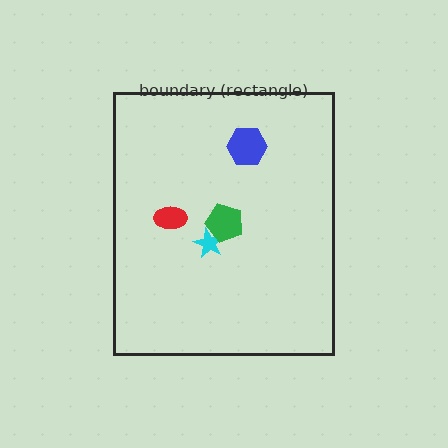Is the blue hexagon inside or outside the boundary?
Inside.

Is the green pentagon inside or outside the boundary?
Inside.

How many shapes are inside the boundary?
4 inside, 0 outside.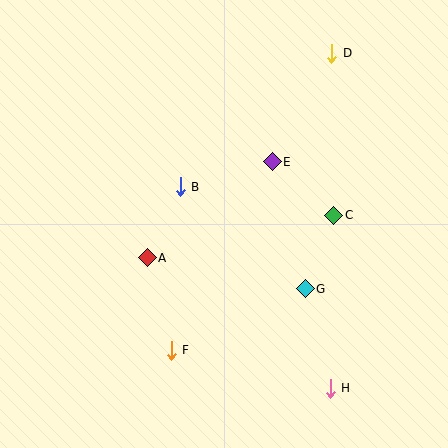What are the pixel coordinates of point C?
Point C is at (334, 215).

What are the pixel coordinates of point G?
Point G is at (305, 289).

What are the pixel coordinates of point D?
Point D is at (332, 53).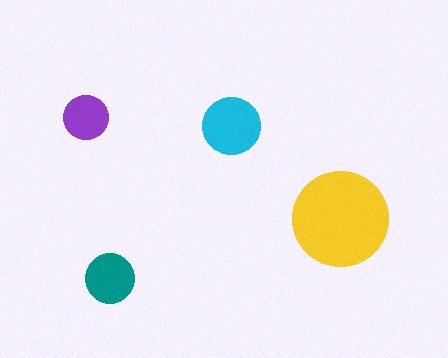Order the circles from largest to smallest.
the yellow one, the cyan one, the teal one, the purple one.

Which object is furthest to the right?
The yellow circle is rightmost.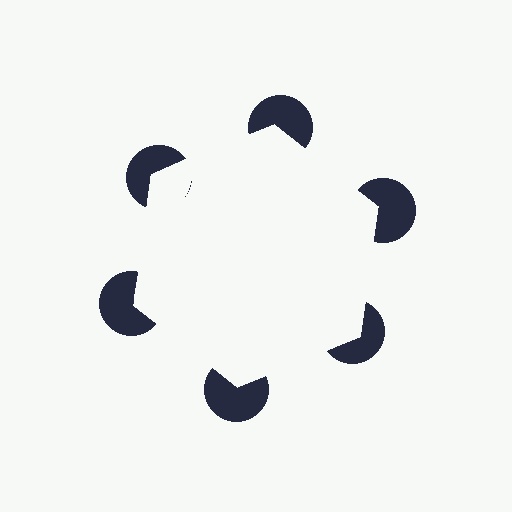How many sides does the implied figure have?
6 sides.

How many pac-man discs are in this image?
There are 6 — one at each vertex of the illusory hexagon.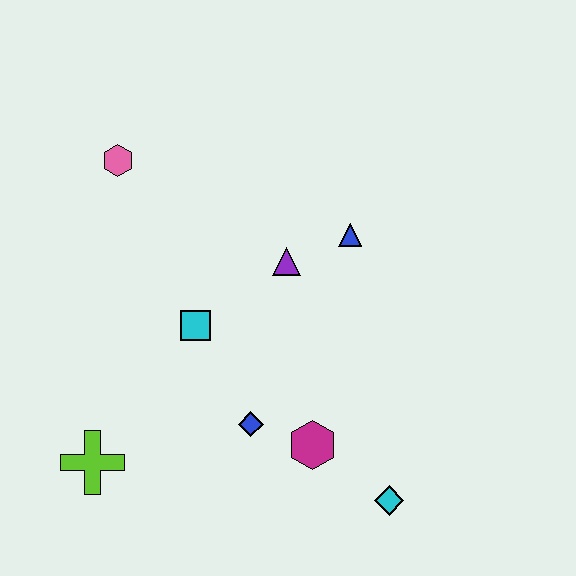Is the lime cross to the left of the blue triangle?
Yes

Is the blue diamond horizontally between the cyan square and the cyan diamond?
Yes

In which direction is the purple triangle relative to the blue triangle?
The purple triangle is to the left of the blue triangle.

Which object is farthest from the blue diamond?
The pink hexagon is farthest from the blue diamond.